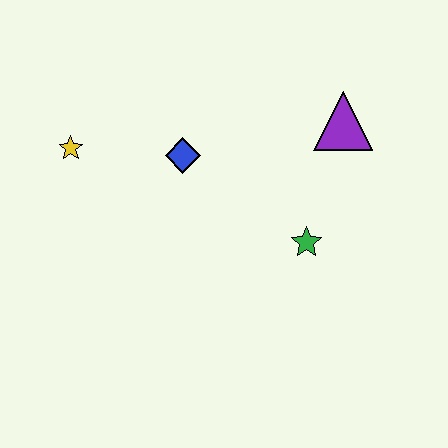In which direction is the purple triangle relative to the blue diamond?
The purple triangle is to the right of the blue diamond.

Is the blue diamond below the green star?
No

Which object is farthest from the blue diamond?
The purple triangle is farthest from the blue diamond.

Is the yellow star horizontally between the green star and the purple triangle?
No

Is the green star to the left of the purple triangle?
Yes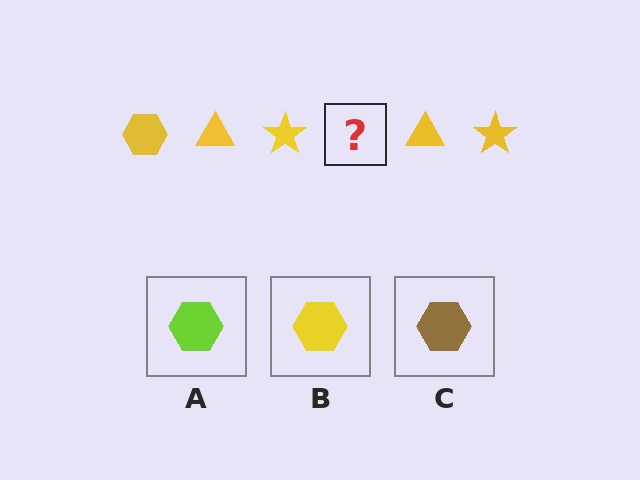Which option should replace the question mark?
Option B.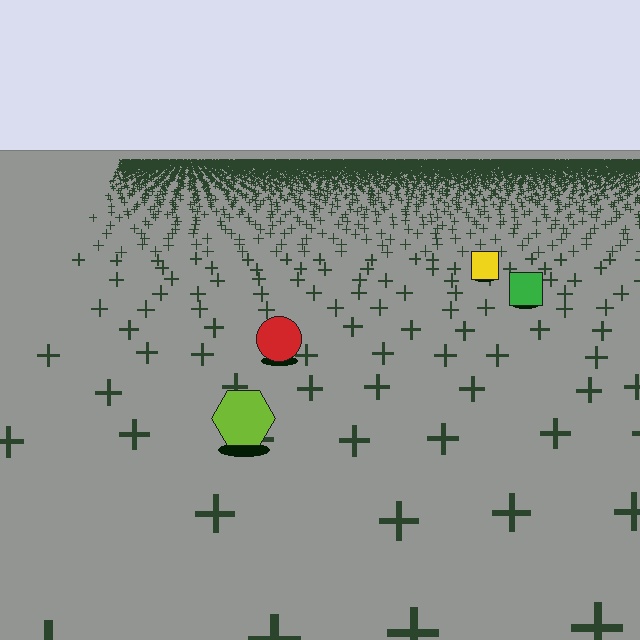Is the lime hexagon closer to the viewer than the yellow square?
Yes. The lime hexagon is closer — you can tell from the texture gradient: the ground texture is coarser near it.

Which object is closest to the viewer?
The lime hexagon is closest. The texture marks near it are larger and more spread out.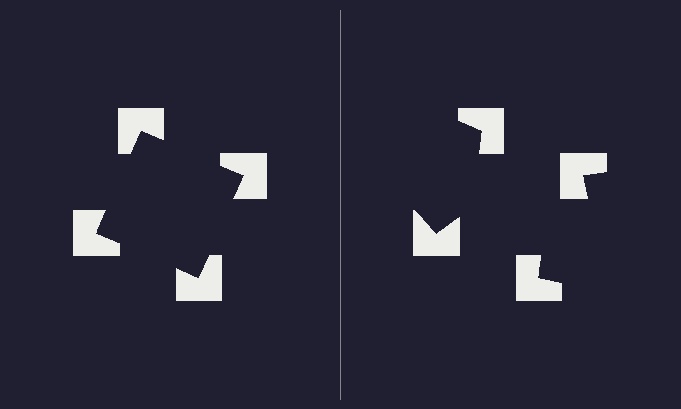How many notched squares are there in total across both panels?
8 — 4 on each side.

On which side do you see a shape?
An illusory square appears on the left side. On the right side the wedge cuts are rotated, so no coherent shape forms.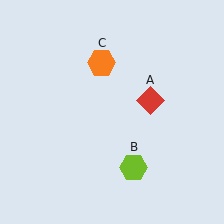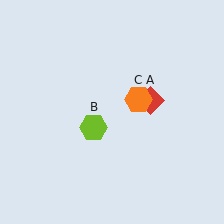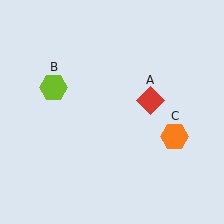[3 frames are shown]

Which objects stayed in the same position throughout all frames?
Red diamond (object A) remained stationary.